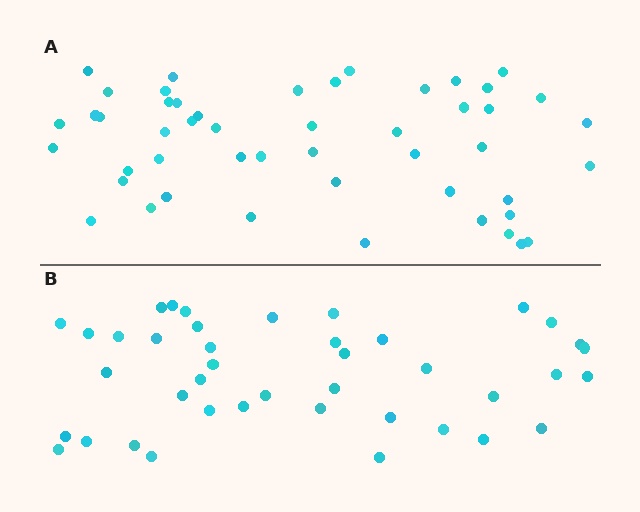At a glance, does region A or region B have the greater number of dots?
Region A (the top region) has more dots.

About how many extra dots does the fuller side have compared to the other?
Region A has roughly 8 or so more dots than region B.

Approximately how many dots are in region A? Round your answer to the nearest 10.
About 50 dots. (The exact count is 49, which rounds to 50.)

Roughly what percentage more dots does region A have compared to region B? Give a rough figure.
About 20% more.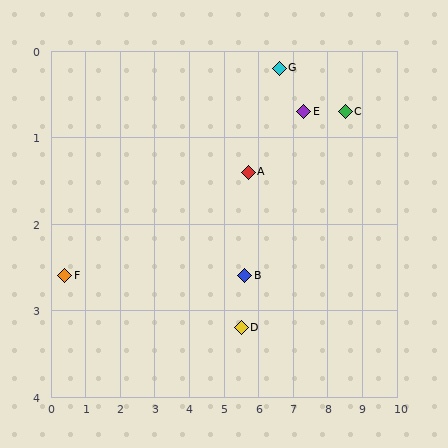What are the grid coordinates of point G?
Point G is at approximately (6.6, 0.2).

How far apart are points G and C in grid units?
Points G and C are about 2.0 grid units apart.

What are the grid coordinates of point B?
Point B is at approximately (5.6, 2.6).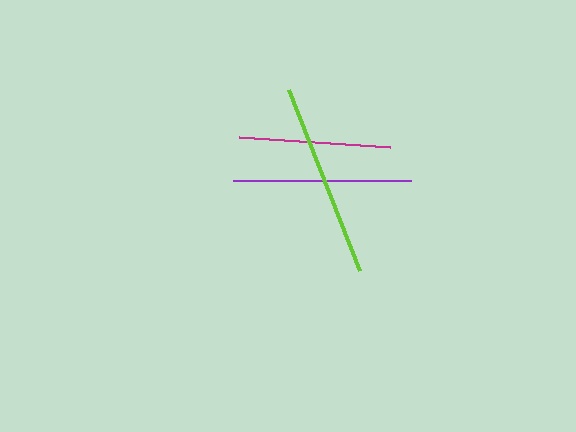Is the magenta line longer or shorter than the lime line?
The lime line is longer than the magenta line.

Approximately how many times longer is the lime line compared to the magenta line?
The lime line is approximately 1.3 times the length of the magenta line.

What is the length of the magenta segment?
The magenta segment is approximately 151 pixels long.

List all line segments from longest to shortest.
From longest to shortest: lime, purple, magenta.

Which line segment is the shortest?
The magenta line is the shortest at approximately 151 pixels.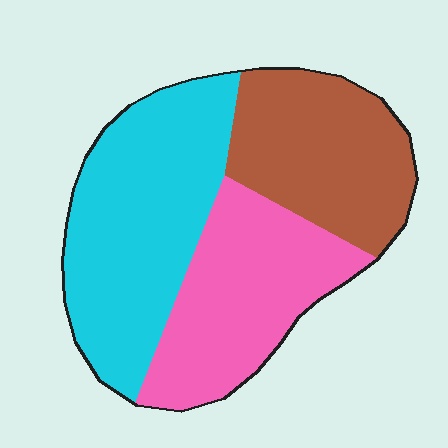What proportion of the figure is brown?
Brown covers 29% of the figure.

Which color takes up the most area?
Cyan, at roughly 40%.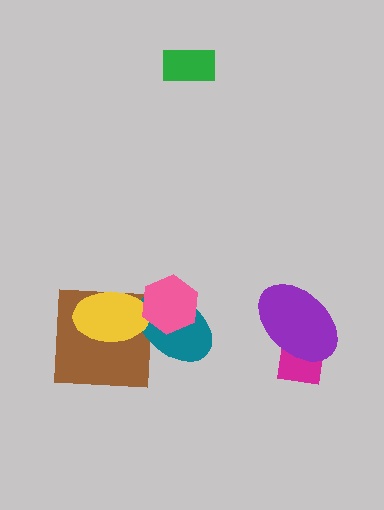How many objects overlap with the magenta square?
1 object overlaps with the magenta square.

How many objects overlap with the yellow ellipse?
3 objects overlap with the yellow ellipse.